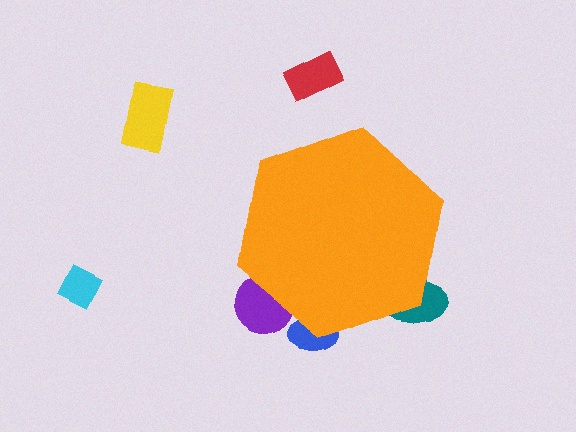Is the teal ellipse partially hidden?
Yes, the teal ellipse is partially hidden behind the orange hexagon.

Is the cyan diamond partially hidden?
No, the cyan diamond is fully visible.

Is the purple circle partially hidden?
Yes, the purple circle is partially hidden behind the orange hexagon.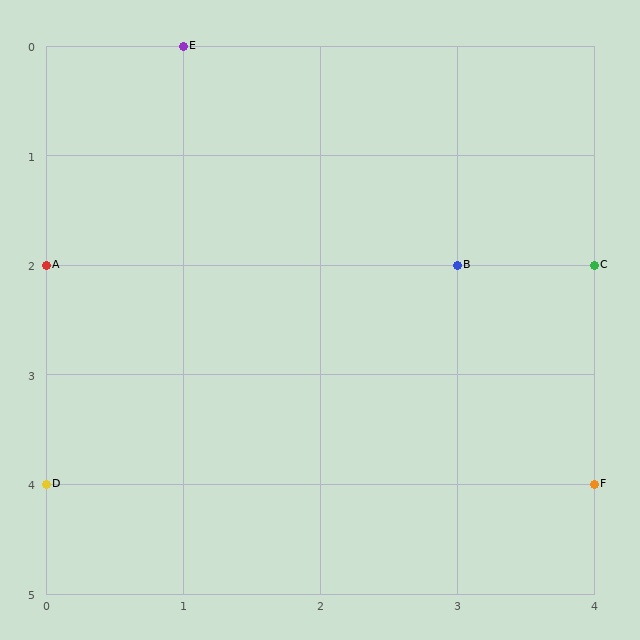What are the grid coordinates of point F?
Point F is at grid coordinates (4, 4).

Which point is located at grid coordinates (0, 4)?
Point D is at (0, 4).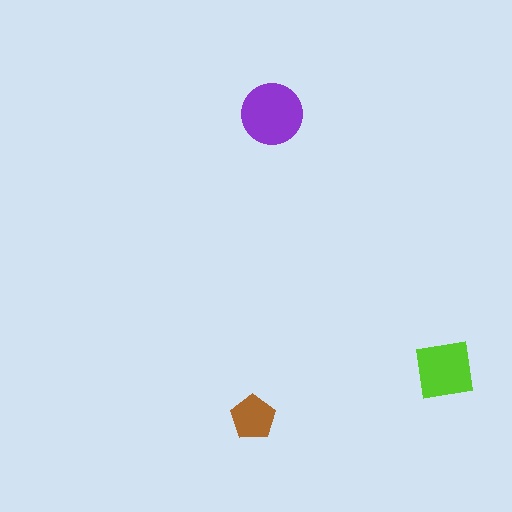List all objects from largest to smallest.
The purple circle, the lime square, the brown pentagon.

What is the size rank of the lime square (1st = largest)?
2nd.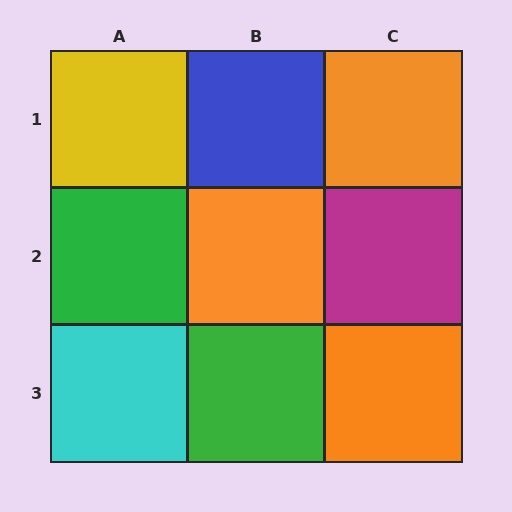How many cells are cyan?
1 cell is cyan.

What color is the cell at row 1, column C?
Orange.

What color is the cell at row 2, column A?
Green.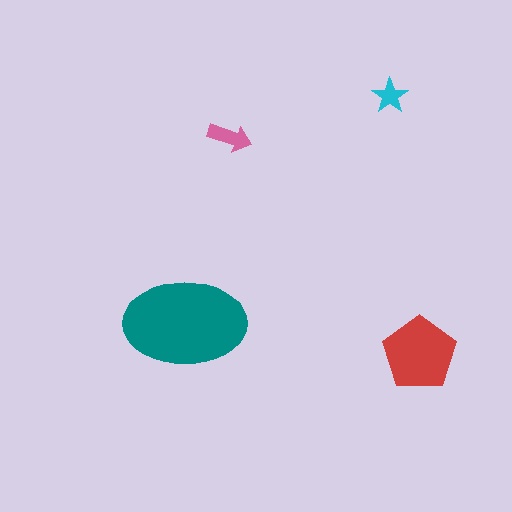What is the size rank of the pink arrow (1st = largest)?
3rd.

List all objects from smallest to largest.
The cyan star, the pink arrow, the red pentagon, the teal ellipse.